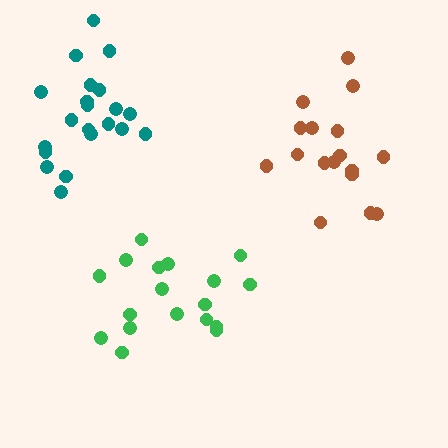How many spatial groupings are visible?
There are 3 spatial groupings.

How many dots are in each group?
Group 1: 18 dots, Group 2: 17 dots, Group 3: 21 dots (56 total).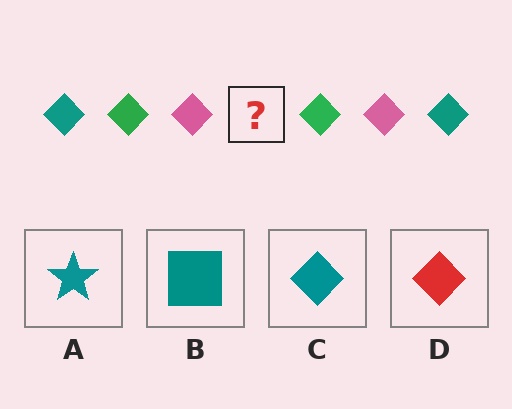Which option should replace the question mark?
Option C.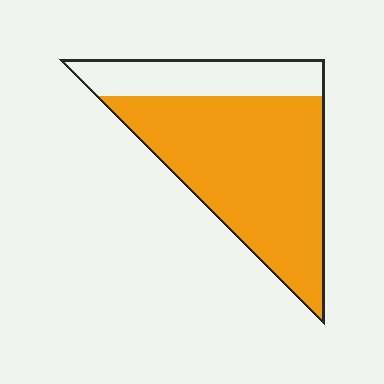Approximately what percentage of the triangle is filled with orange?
Approximately 75%.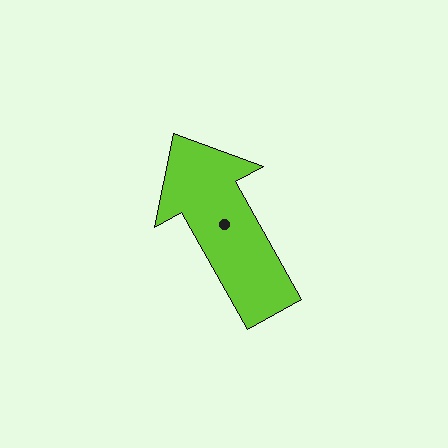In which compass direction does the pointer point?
Northwest.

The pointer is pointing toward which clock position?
Roughly 11 o'clock.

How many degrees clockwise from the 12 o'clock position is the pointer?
Approximately 331 degrees.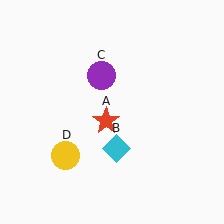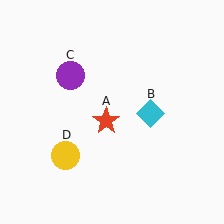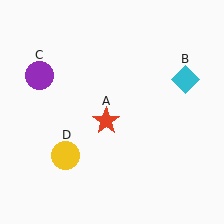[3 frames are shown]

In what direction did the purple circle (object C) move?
The purple circle (object C) moved left.